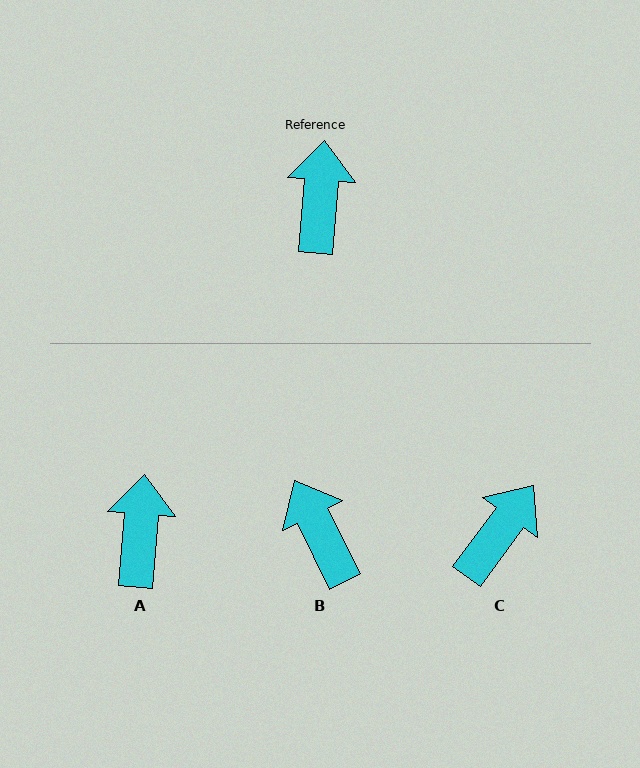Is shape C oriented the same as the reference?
No, it is off by about 32 degrees.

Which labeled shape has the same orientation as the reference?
A.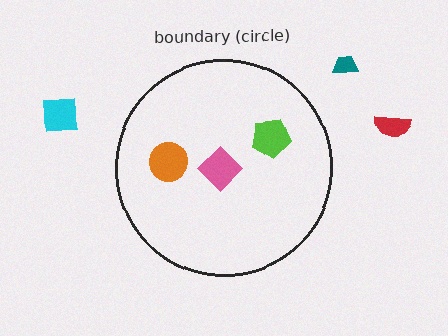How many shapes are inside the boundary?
3 inside, 3 outside.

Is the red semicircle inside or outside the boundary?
Outside.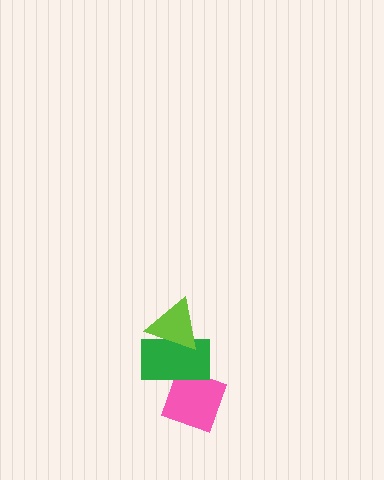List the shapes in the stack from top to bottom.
From top to bottom: the lime triangle, the green rectangle, the pink diamond.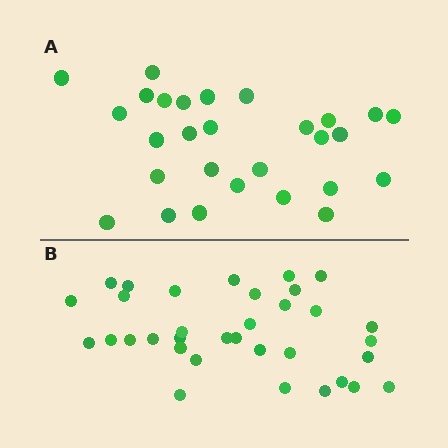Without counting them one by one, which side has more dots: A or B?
Region B (the bottom region) has more dots.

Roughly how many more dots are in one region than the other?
Region B has about 6 more dots than region A.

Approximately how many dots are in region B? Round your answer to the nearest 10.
About 30 dots. (The exact count is 34, which rounds to 30.)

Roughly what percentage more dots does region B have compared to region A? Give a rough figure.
About 20% more.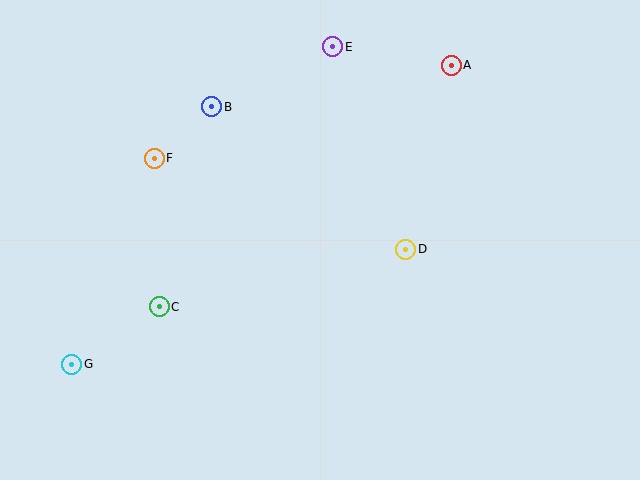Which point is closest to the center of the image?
Point D at (406, 249) is closest to the center.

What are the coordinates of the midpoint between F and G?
The midpoint between F and G is at (113, 261).